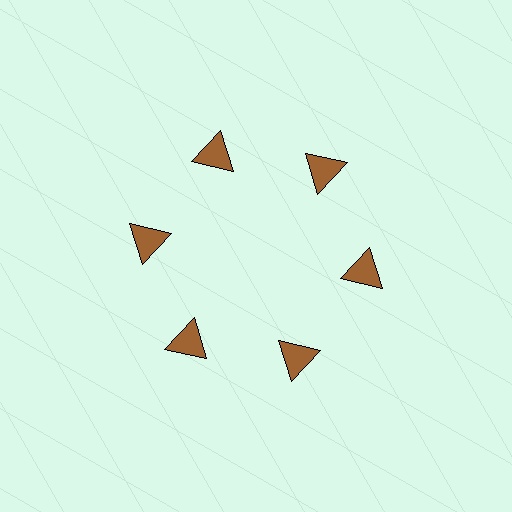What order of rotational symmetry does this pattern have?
This pattern has 6-fold rotational symmetry.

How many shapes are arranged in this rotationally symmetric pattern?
There are 6 shapes, arranged in 6 groups of 1.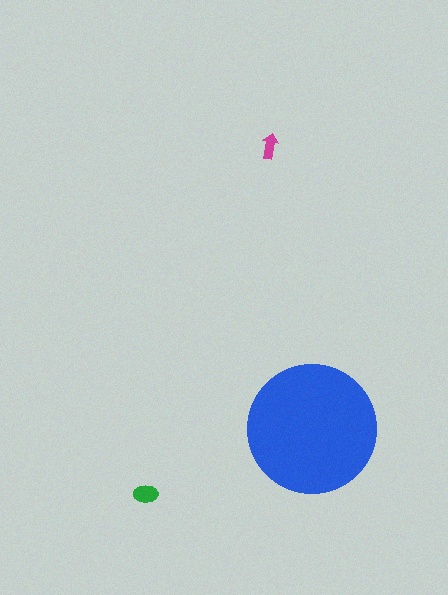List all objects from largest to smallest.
The blue circle, the green ellipse, the magenta arrow.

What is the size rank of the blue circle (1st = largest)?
1st.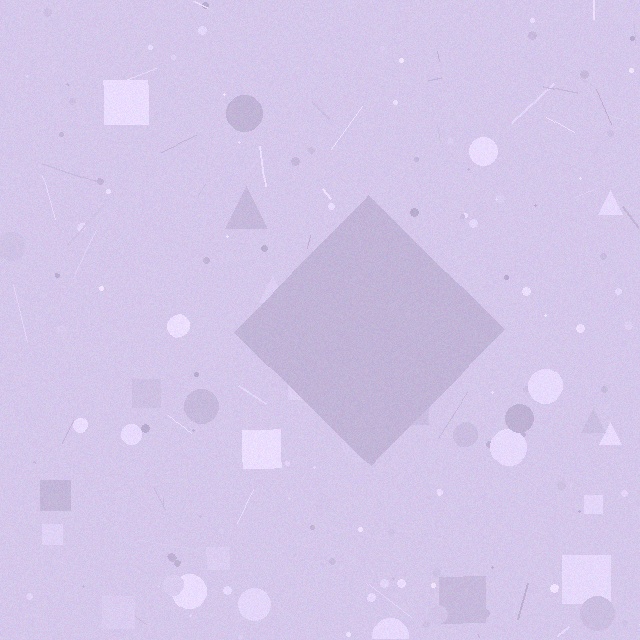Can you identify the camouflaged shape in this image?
The camouflaged shape is a diamond.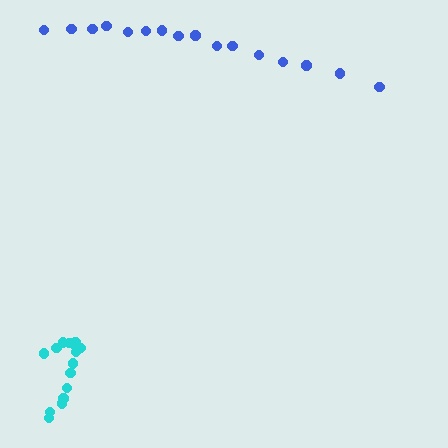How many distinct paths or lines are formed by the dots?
There are 2 distinct paths.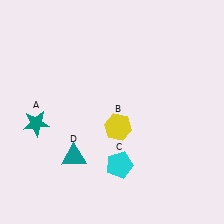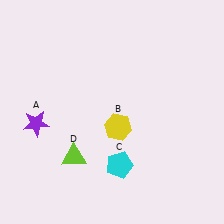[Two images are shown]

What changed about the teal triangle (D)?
In Image 1, D is teal. In Image 2, it changed to lime.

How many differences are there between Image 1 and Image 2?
There are 2 differences between the two images.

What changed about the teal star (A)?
In Image 1, A is teal. In Image 2, it changed to purple.